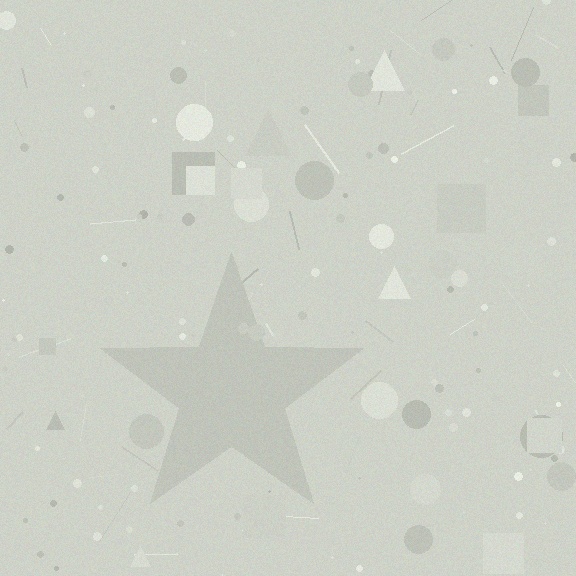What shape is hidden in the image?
A star is hidden in the image.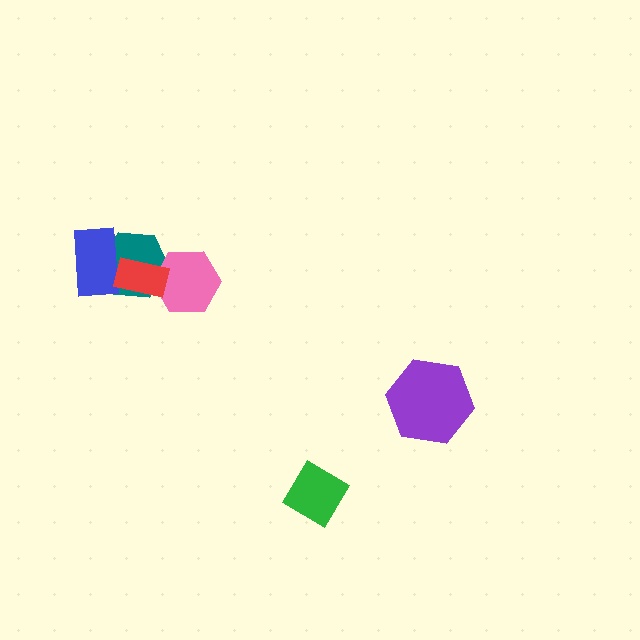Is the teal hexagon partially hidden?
Yes, it is partially covered by another shape.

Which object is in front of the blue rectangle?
The red rectangle is in front of the blue rectangle.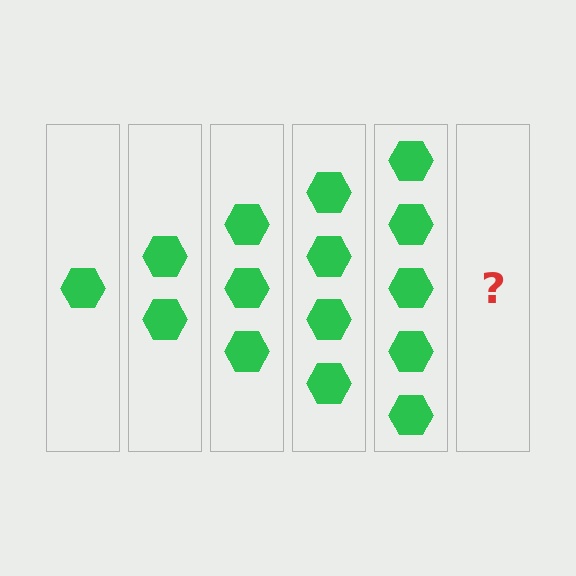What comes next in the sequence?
The next element should be 6 hexagons.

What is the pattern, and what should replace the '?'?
The pattern is that each step adds one more hexagon. The '?' should be 6 hexagons.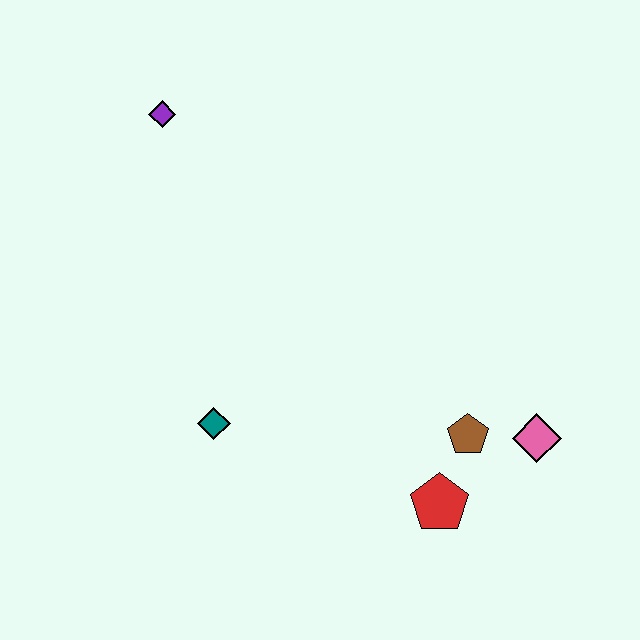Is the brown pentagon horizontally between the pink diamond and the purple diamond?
Yes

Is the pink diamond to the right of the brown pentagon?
Yes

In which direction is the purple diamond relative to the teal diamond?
The purple diamond is above the teal diamond.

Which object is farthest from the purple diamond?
The pink diamond is farthest from the purple diamond.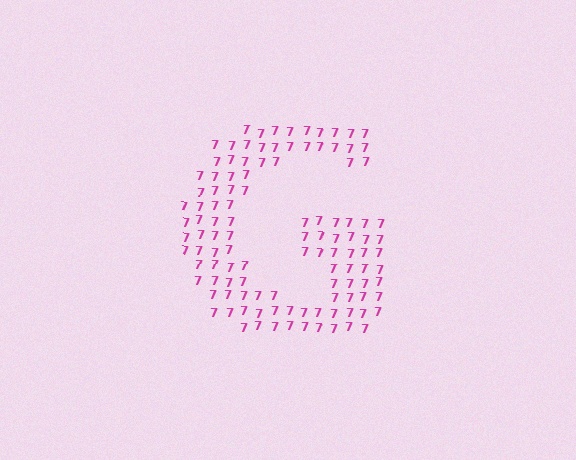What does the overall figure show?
The overall figure shows the letter G.